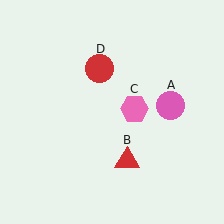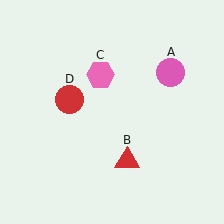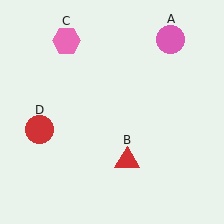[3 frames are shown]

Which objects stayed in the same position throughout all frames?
Red triangle (object B) remained stationary.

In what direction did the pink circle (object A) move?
The pink circle (object A) moved up.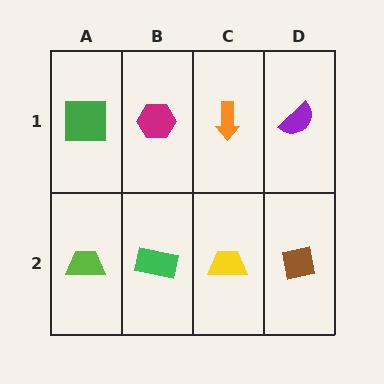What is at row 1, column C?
An orange arrow.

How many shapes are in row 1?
4 shapes.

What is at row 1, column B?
A magenta hexagon.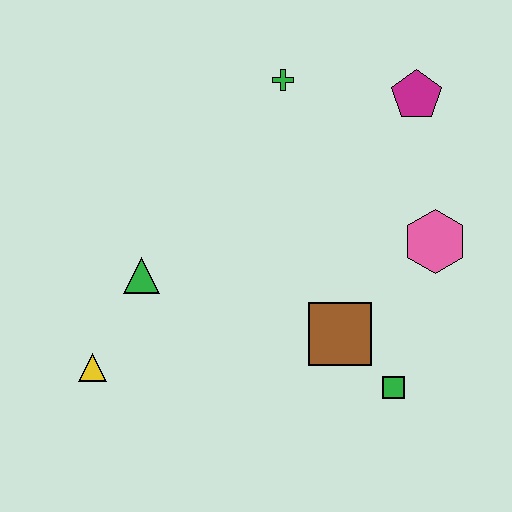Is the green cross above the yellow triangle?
Yes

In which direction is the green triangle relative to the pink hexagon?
The green triangle is to the left of the pink hexagon.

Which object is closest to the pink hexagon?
The brown square is closest to the pink hexagon.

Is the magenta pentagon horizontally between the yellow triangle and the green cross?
No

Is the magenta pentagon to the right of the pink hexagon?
No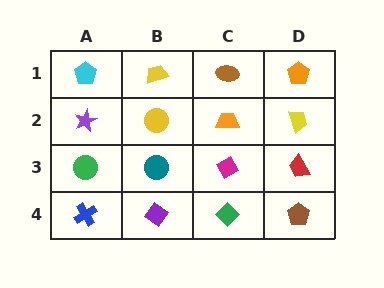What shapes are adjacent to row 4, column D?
A red trapezoid (row 3, column D), a green diamond (row 4, column C).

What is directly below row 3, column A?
A blue cross.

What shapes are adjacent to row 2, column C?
A brown ellipse (row 1, column C), a magenta diamond (row 3, column C), a yellow circle (row 2, column B), a yellow trapezoid (row 2, column D).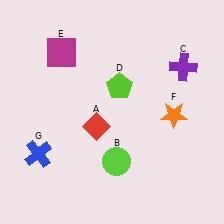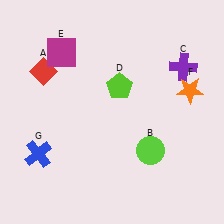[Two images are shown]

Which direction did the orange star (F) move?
The orange star (F) moved up.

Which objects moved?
The objects that moved are: the red diamond (A), the lime circle (B), the orange star (F).